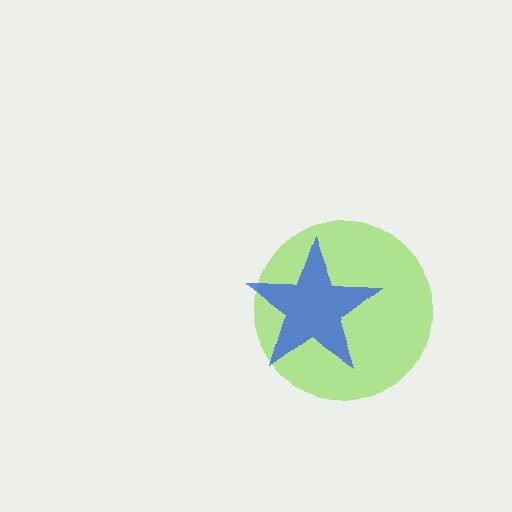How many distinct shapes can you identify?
There are 2 distinct shapes: a lime circle, a blue star.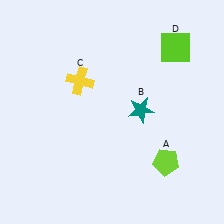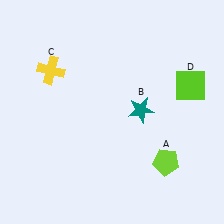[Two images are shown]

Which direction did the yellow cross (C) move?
The yellow cross (C) moved left.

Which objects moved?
The objects that moved are: the yellow cross (C), the lime square (D).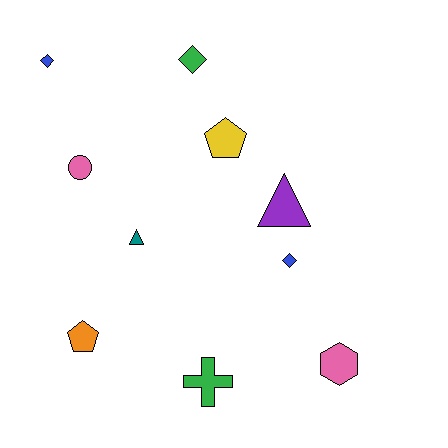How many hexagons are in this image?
There is 1 hexagon.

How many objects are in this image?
There are 10 objects.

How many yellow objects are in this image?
There is 1 yellow object.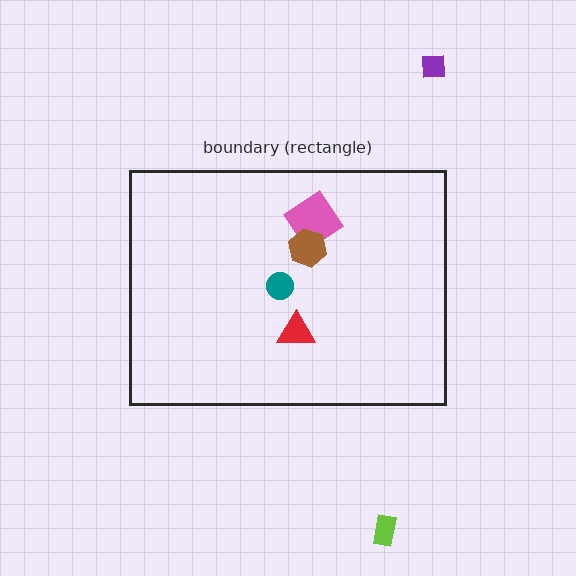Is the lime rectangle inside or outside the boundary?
Outside.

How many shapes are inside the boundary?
4 inside, 2 outside.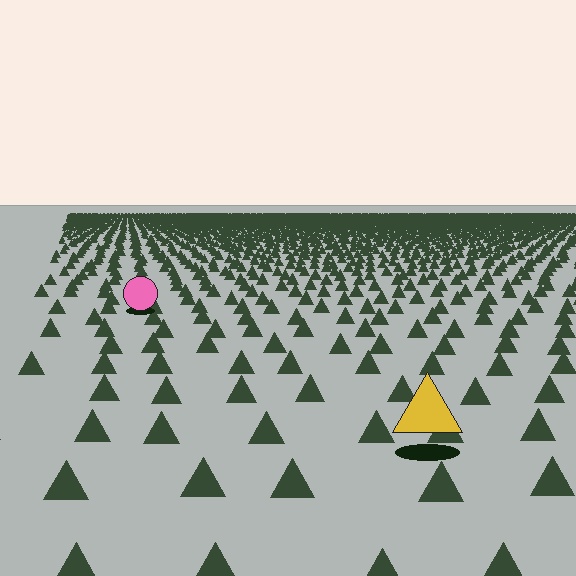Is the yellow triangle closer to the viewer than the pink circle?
Yes. The yellow triangle is closer — you can tell from the texture gradient: the ground texture is coarser near it.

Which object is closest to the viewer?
The yellow triangle is closest. The texture marks near it are larger and more spread out.